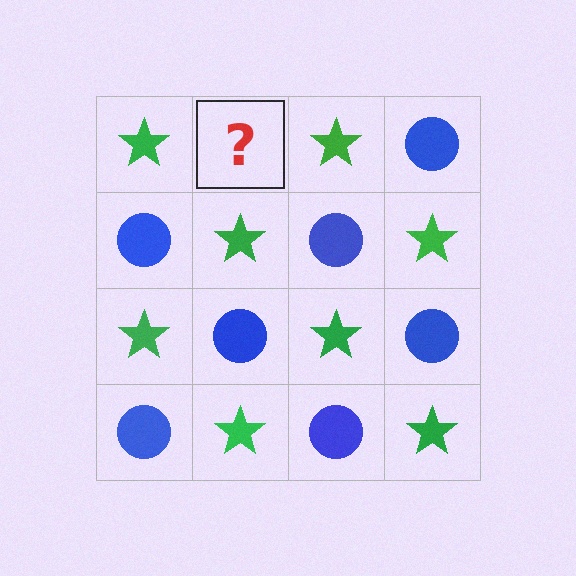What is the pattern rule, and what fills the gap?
The rule is that it alternates green star and blue circle in a checkerboard pattern. The gap should be filled with a blue circle.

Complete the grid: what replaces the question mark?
The question mark should be replaced with a blue circle.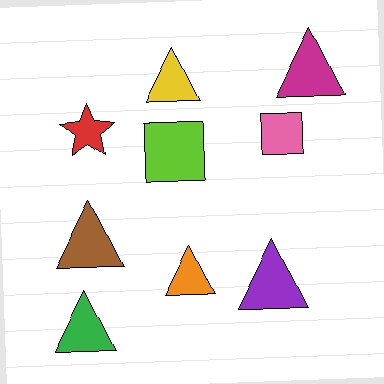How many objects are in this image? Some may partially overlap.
There are 9 objects.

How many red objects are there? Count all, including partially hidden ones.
There is 1 red object.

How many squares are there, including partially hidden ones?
There are 2 squares.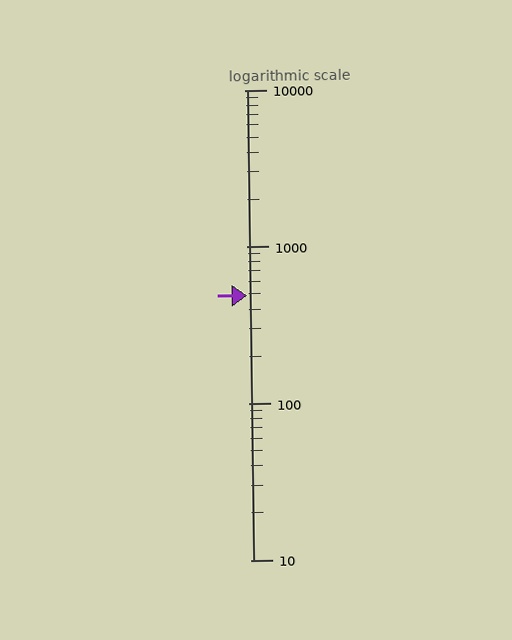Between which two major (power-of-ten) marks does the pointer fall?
The pointer is between 100 and 1000.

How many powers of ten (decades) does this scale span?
The scale spans 3 decades, from 10 to 10000.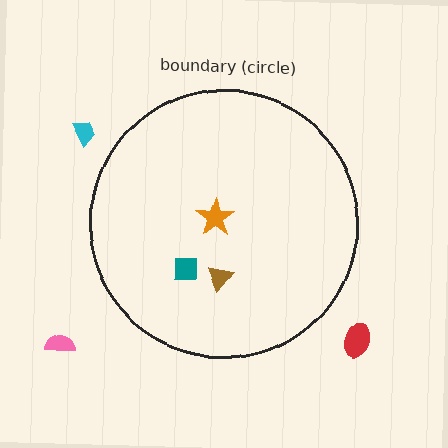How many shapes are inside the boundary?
3 inside, 3 outside.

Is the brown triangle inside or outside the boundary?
Inside.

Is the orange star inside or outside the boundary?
Inside.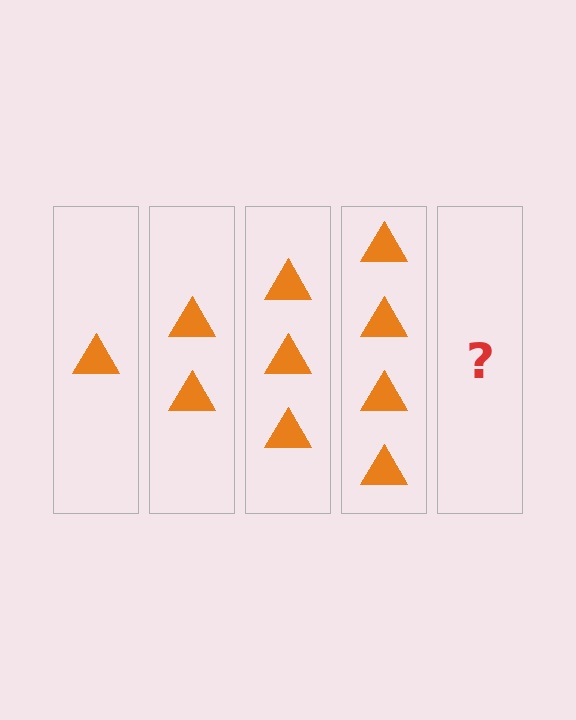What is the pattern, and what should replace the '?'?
The pattern is that each step adds one more triangle. The '?' should be 5 triangles.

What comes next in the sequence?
The next element should be 5 triangles.